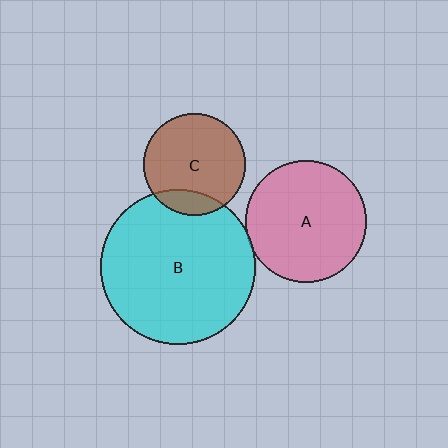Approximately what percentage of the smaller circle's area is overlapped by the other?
Approximately 15%.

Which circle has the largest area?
Circle B (cyan).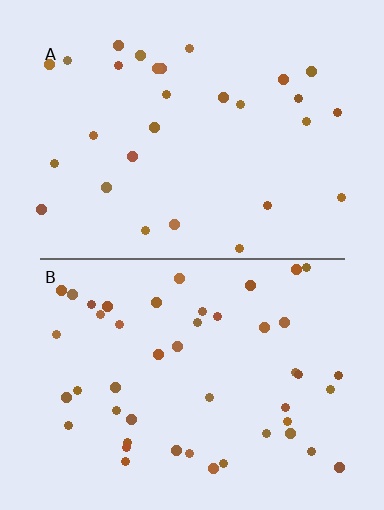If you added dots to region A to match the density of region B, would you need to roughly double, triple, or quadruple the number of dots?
Approximately double.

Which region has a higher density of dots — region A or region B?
B (the bottom).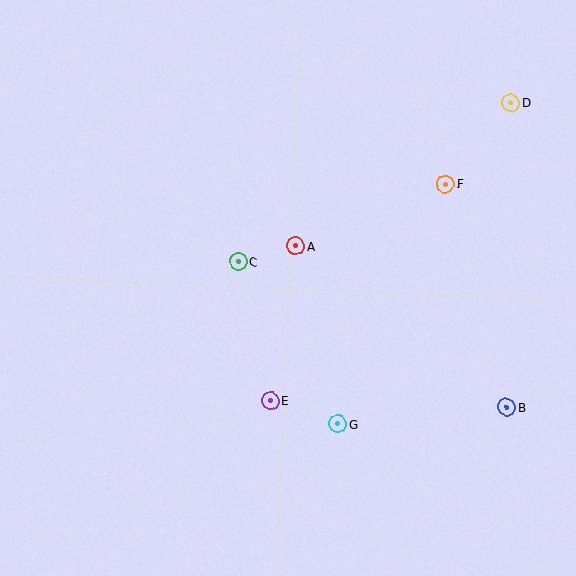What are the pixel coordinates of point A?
Point A is at (296, 246).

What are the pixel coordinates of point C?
Point C is at (238, 262).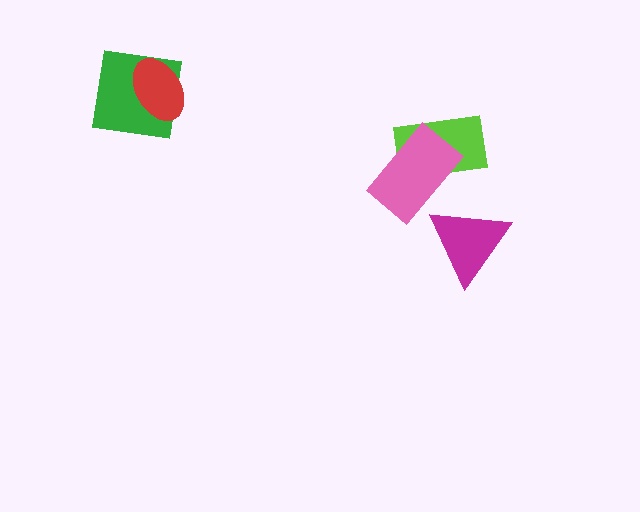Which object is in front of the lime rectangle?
The pink rectangle is in front of the lime rectangle.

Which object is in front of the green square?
The red ellipse is in front of the green square.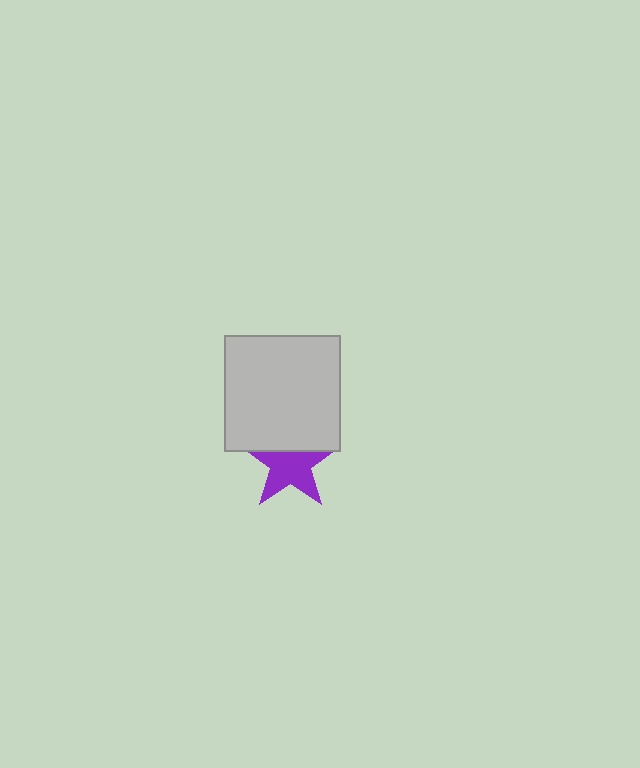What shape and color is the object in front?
The object in front is a light gray square.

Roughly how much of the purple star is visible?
Most of it is visible (roughly 69%).